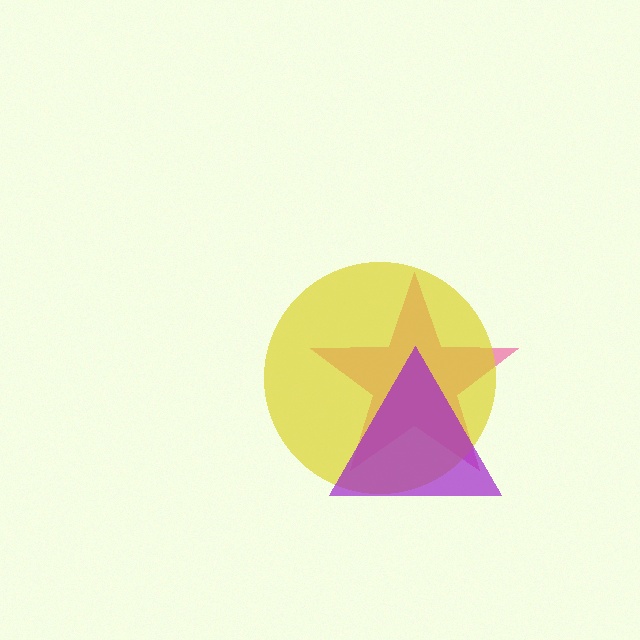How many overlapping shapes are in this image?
There are 3 overlapping shapes in the image.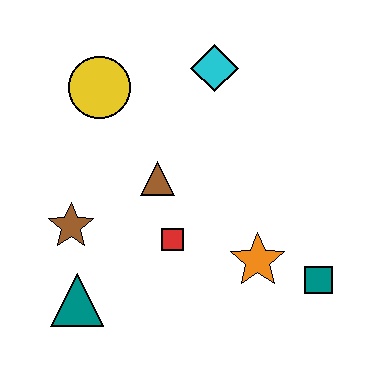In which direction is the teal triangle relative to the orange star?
The teal triangle is to the left of the orange star.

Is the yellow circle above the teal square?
Yes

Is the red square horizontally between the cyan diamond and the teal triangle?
Yes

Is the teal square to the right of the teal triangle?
Yes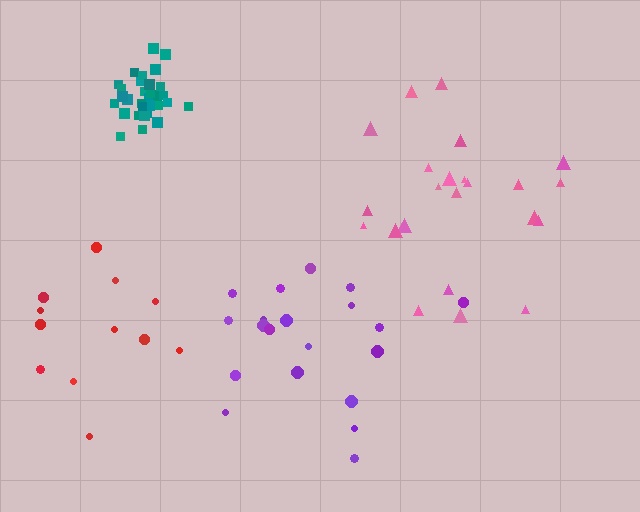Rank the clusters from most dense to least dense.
teal, red, pink, purple.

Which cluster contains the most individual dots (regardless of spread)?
Teal (33).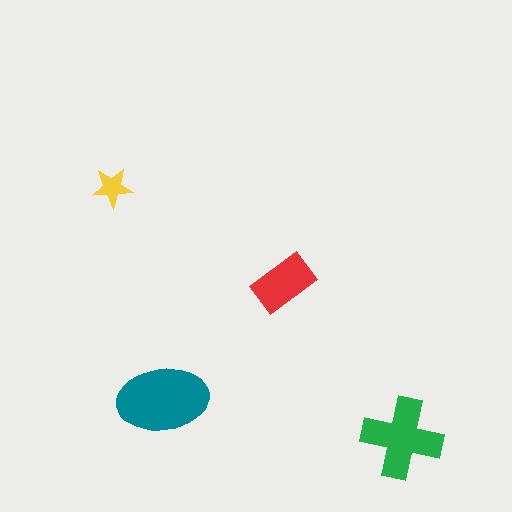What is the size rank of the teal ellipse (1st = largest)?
1st.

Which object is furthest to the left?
The yellow star is leftmost.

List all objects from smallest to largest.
The yellow star, the red rectangle, the green cross, the teal ellipse.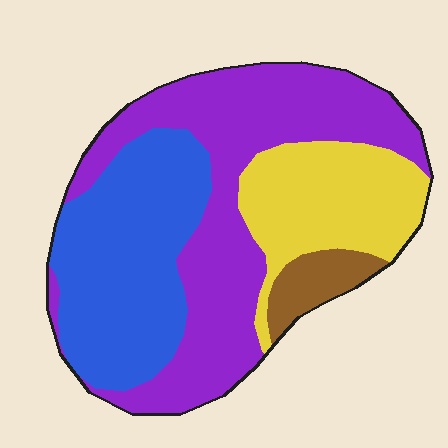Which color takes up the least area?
Brown, at roughly 5%.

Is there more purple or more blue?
Purple.